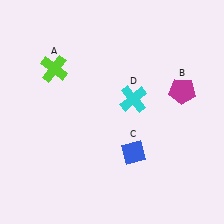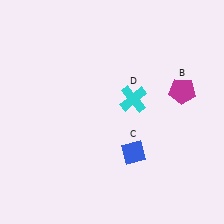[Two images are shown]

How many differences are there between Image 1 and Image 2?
There is 1 difference between the two images.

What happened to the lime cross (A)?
The lime cross (A) was removed in Image 2. It was in the top-left area of Image 1.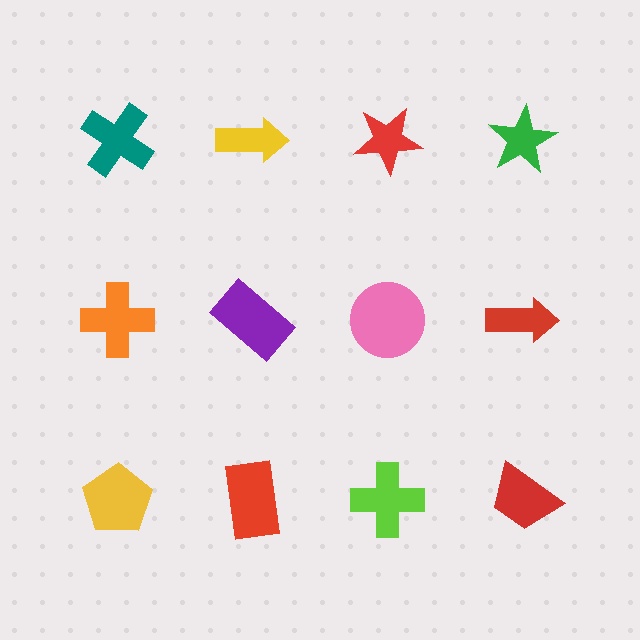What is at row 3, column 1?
A yellow pentagon.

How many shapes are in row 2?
4 shapes.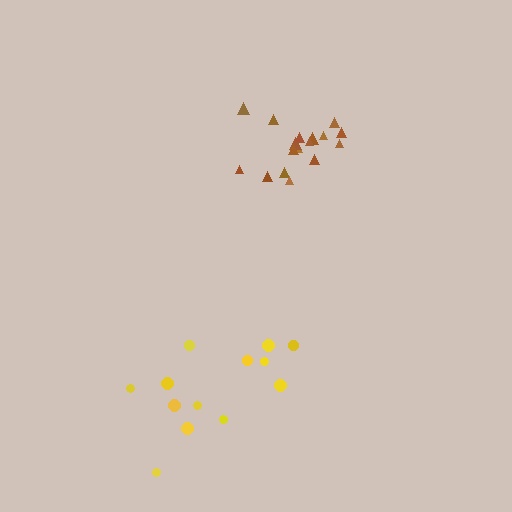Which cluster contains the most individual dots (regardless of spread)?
Brown (17).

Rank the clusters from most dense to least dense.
brown, yellow.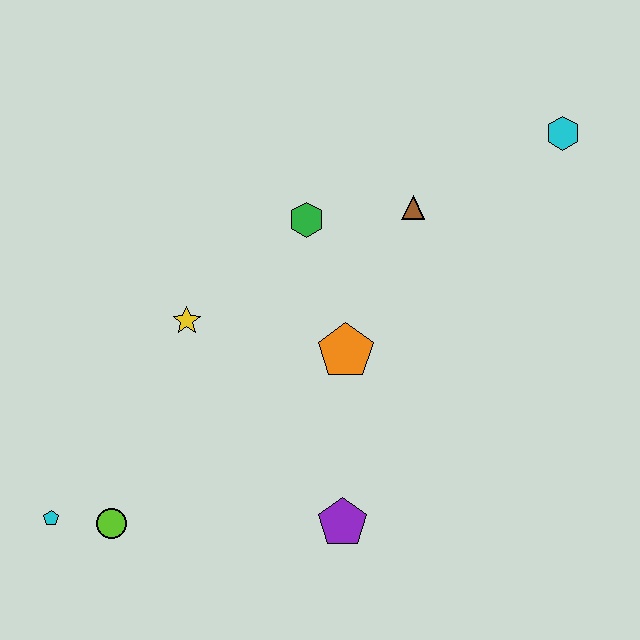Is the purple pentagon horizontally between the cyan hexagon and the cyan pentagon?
Yes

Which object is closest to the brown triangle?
The green hexagon is closest to the brown triangle.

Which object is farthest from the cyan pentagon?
The cyan hexagon is farthest from the cyan pentagon.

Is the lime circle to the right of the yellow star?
No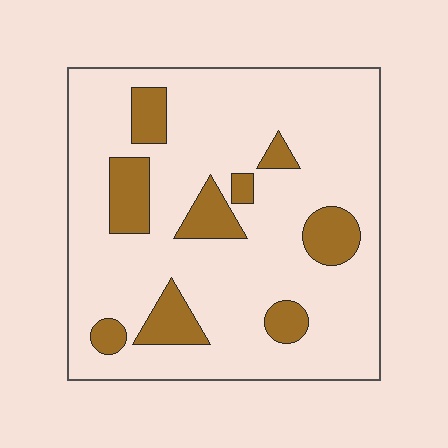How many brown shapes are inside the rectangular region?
9.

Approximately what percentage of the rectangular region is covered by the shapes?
Approximately 20%.